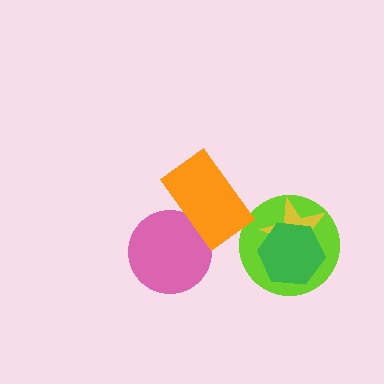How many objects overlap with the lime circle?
2 objects overlap with the lime circle.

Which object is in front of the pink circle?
The orange rectangle is in front of the pink circle.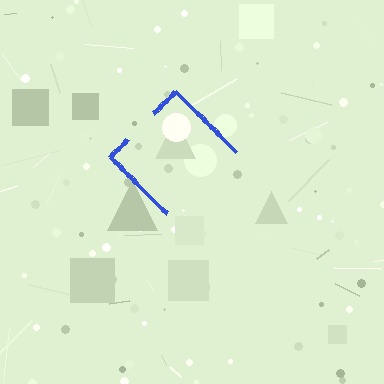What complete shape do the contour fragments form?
The contour fragments form a diamond.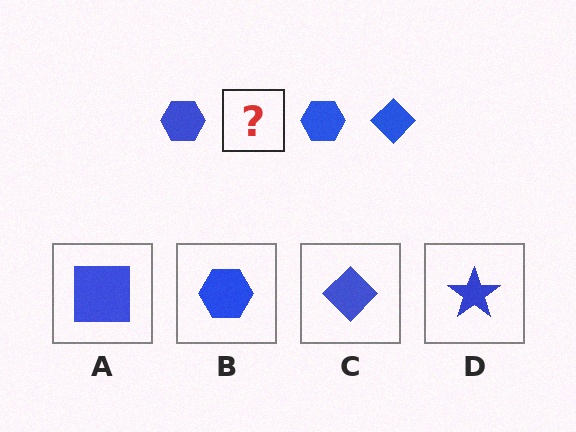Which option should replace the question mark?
Option C.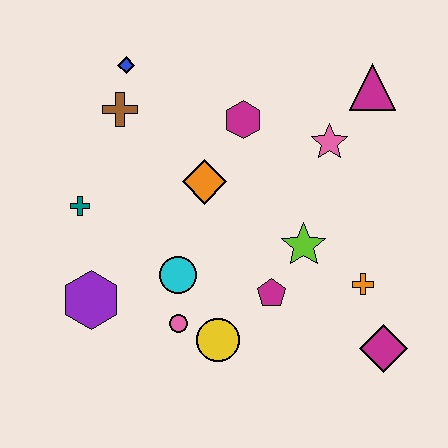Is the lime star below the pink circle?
No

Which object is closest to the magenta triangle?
The pink star is closest to the magenta triangle.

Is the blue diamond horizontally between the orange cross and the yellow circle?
No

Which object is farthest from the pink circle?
The magenta triangle is farthest from the pink circle.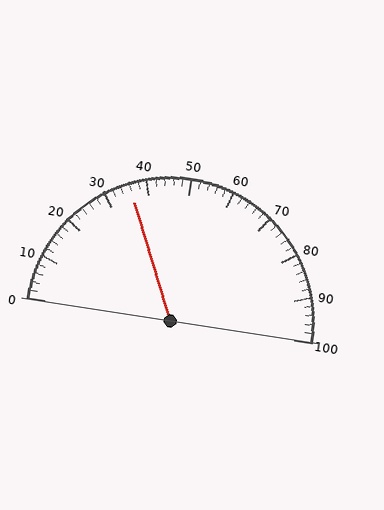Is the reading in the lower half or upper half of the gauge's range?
The reading is in the lower half of the range (0 to 100).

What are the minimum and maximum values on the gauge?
The gauge ranges from 0 to 100.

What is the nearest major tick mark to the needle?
The nearest major tick mark is 40.